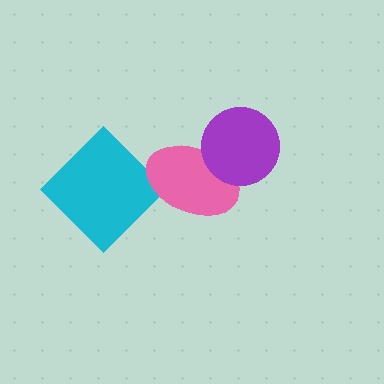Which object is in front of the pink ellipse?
The purple circle is in front of the pink ellipse.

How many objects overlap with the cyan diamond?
0 objects overlap with the cyan diamond.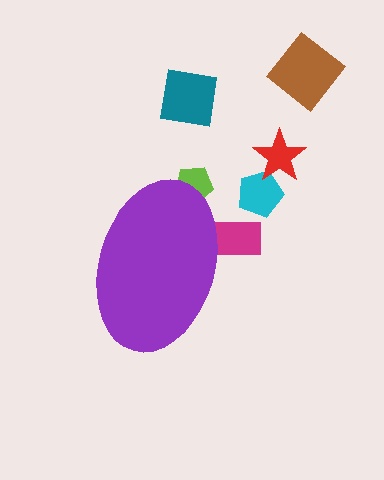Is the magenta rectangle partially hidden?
Yes, the magenta rectangle is partially hidden behind the purple ellipse.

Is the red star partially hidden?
No, the red star is fully visible.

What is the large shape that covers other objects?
A purple ellipse.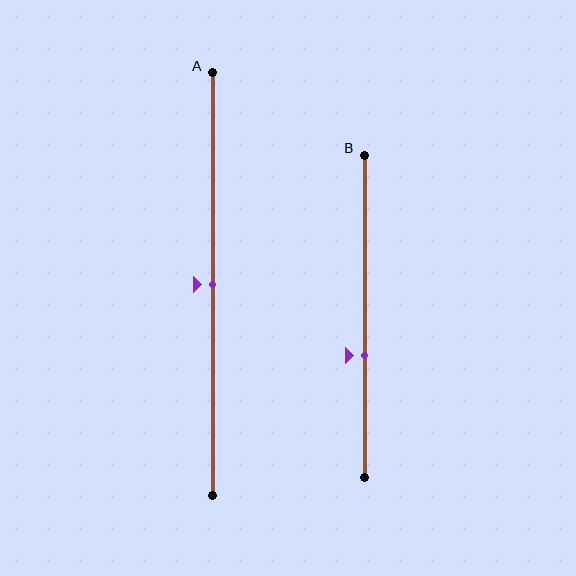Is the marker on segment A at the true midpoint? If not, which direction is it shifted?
Yes, the marker on segment A is at the true midpoint.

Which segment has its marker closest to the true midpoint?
Segment A has its marker closest to the true midpoint.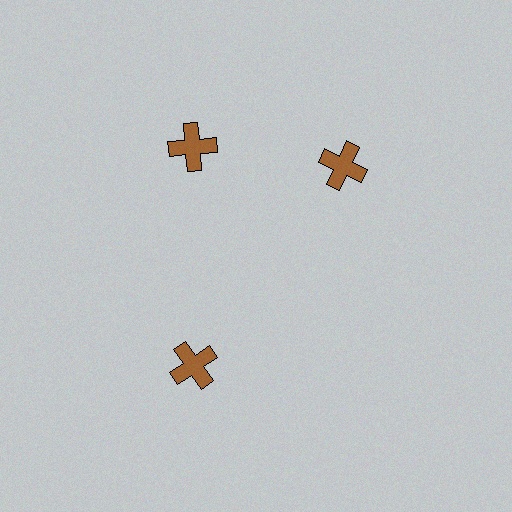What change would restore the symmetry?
The symmetry would be restored by rotating it back into even spacing with its neighbors so that all 3 crosses sit at equal angles and equal distance from the center.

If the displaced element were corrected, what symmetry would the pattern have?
It would have 3-fold rotational symmetry — the pattern would map onto itself every 120 degrees.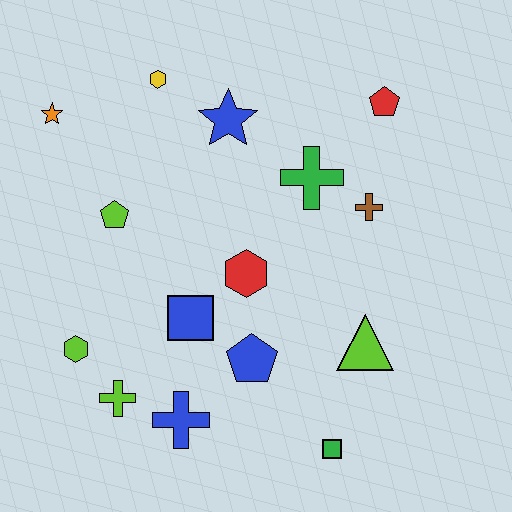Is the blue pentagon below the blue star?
Yes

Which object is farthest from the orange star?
The green square is farthest from the orange star.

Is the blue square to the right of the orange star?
Yes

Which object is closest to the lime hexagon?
The lime cross is closest to the lime hexagon.